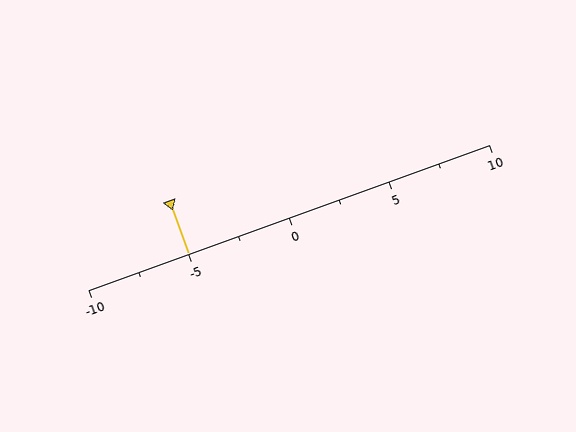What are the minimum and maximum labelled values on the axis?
The axis runs from -10 to 10.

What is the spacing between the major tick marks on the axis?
The major ticks are spaced 5 apart.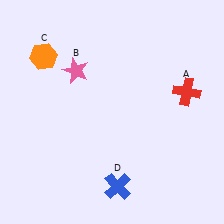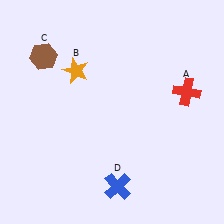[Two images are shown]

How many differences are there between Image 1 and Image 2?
There are 2 differences between the two images.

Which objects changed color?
B changed from pink to orange. C changed from orange to brown.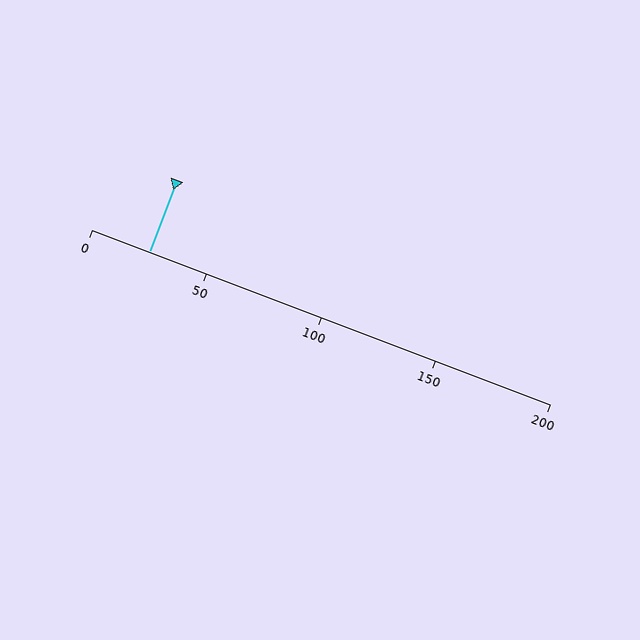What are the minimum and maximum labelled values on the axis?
The axis runs from 0 to 200.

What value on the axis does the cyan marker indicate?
The marker indicates approximately 25.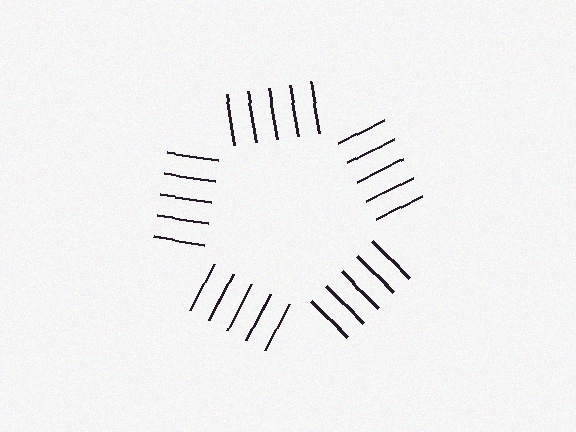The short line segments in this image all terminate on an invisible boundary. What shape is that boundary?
An illusory pentagon — the line segments terminate on its edges but no continuous stroke is drawn.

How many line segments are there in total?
25 — 5 along each of the 5 edges.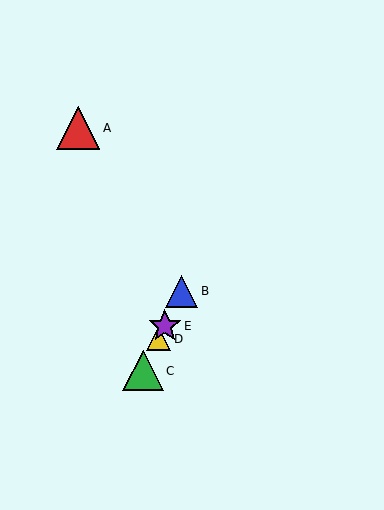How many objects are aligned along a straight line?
4 objects (B, C, D, E) are aligned along a straight line.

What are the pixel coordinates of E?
Object E is at (165, 326).